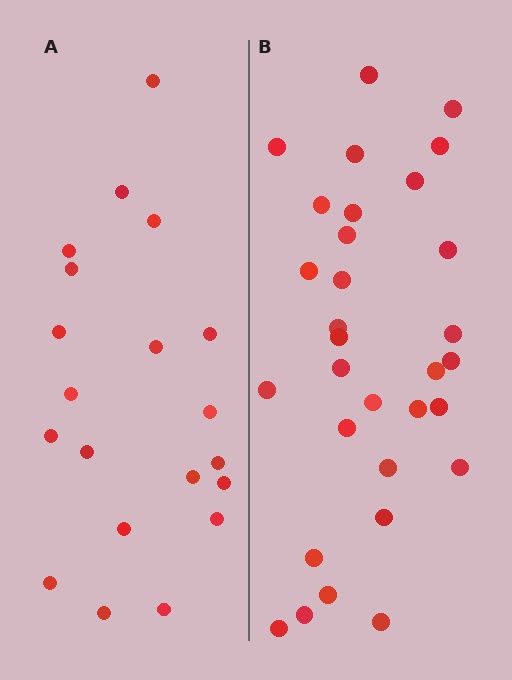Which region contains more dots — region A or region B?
Region B (the right region) has more dots.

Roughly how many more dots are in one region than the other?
Region B has roughly 12 or so more dots than region A.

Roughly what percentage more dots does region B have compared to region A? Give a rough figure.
About 55% more.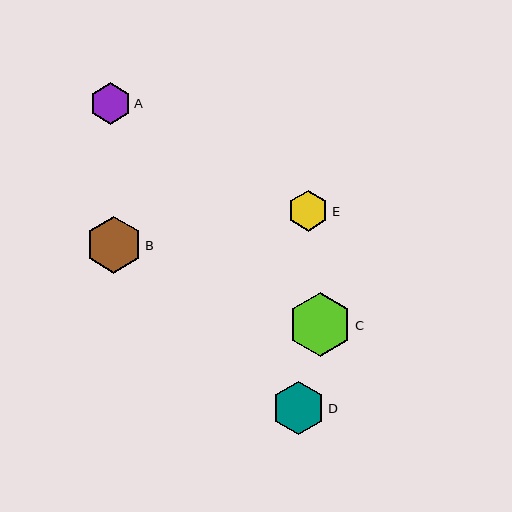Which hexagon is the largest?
Hexagon C is the largest with a size of approximately 64 pixels.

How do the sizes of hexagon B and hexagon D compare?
Hexagon B and hexagon D are approximately the same size.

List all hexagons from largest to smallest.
From largest to smallest: C, B, D, A, E.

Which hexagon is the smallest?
Hexagon E is the smallest with a size of approximately 41 pixels.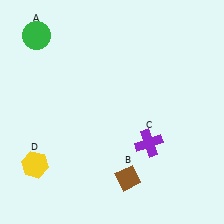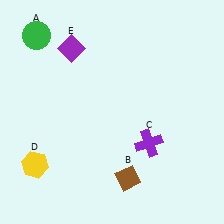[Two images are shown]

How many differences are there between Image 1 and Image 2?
There is 1 difference between the two images.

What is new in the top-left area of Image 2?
A purple diamond (E) was added in the top-left area of Image 2.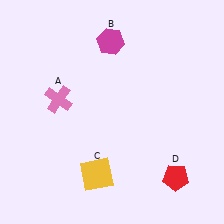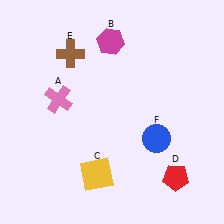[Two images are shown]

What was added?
A brown cross (E), a blue circle (F) were added in Image 2.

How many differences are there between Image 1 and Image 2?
There are 2 differences between the two images.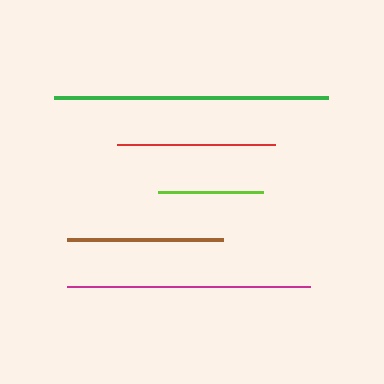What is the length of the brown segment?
The brown segment is approximately 156 pixels long.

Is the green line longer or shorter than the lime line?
The green line is longer than the lime line.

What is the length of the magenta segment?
The magenta segment is approximately 244 pixels long.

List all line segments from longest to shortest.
From longest to shortest: green, magenta, red, brown, lime.